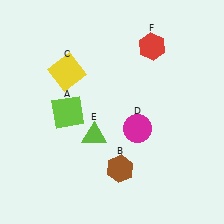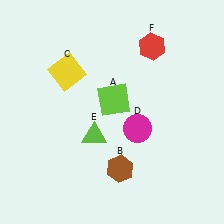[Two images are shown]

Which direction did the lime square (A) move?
The lime square (A) moved right.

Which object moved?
The lime square (A) moved right.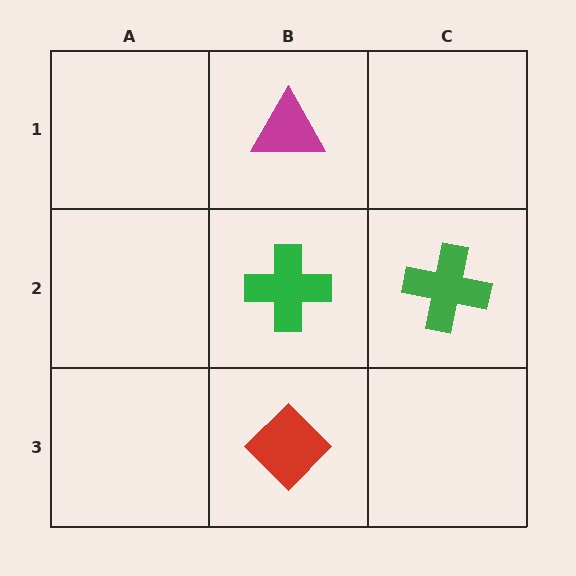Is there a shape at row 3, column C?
No, that cell is empty.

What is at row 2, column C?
A green cross.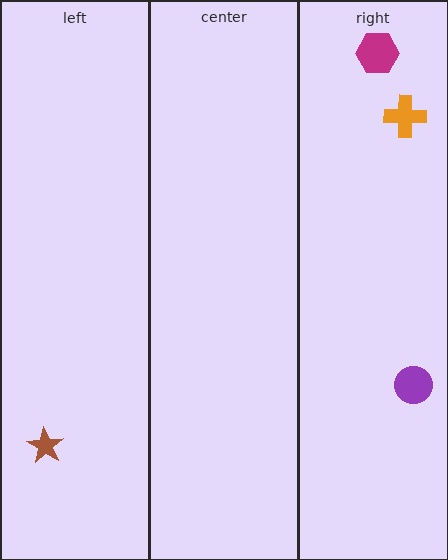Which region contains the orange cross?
The right region.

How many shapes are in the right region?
3.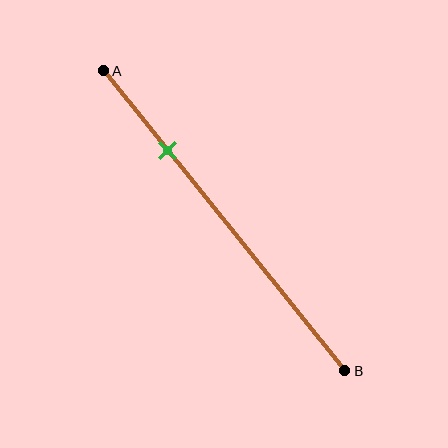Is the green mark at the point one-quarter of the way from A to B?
Yes, the mark is approximately at the one-quarter point.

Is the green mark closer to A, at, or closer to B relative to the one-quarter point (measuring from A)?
The green mark is approximately at the one-quarter point of segment AB.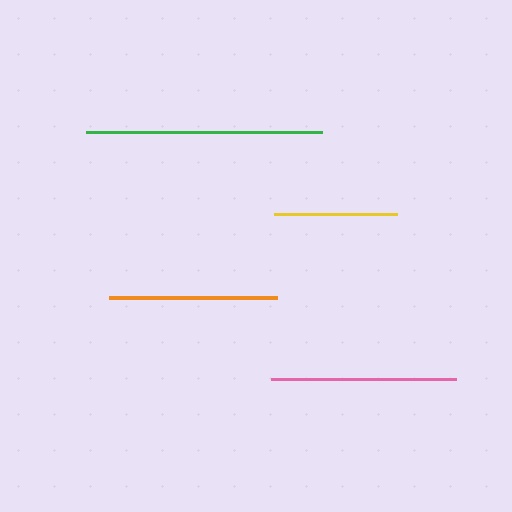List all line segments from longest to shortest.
From longest to shortest: green, pink, orange, yellow.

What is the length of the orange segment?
The orange segment is approximately 168 pixels long.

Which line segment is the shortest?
The yellow line is the shortest at approximately 122 pixels.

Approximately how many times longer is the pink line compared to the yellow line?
The pink line is approximately 1.5 times the length of the yellow line.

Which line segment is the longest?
The green line is the longest at approximately 236 pixels.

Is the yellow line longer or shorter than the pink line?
The pink line is longer than the yellow line.